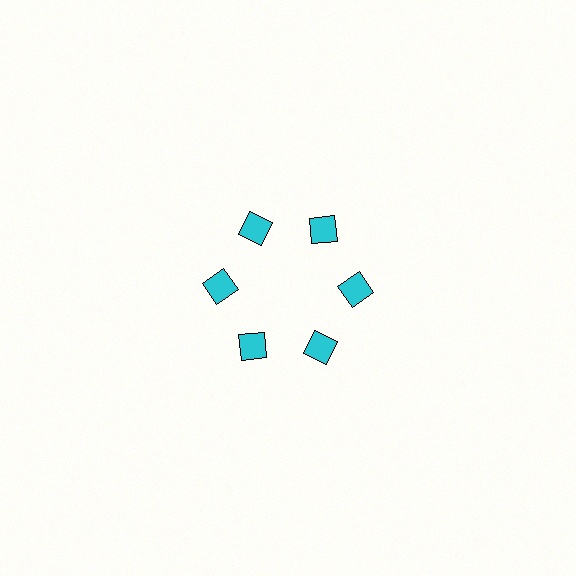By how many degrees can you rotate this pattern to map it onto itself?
The pattern maps onto itself every 60 degrees of rotation.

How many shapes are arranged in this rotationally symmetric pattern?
There are 6 shapes, arranged in 6 groups of 1.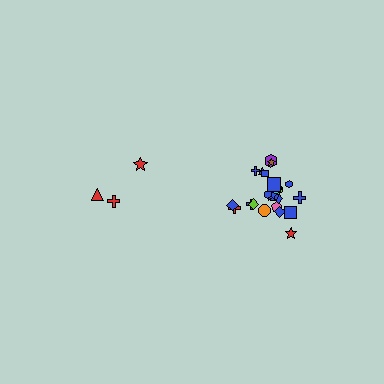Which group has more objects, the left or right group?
The right group.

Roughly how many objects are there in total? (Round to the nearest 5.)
Roughly 30 objects in total.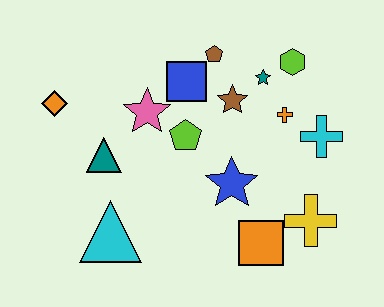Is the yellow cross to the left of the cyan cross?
Yes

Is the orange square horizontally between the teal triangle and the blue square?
No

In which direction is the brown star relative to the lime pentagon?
The brown star is to the right of the lime pentagon.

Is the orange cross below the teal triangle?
No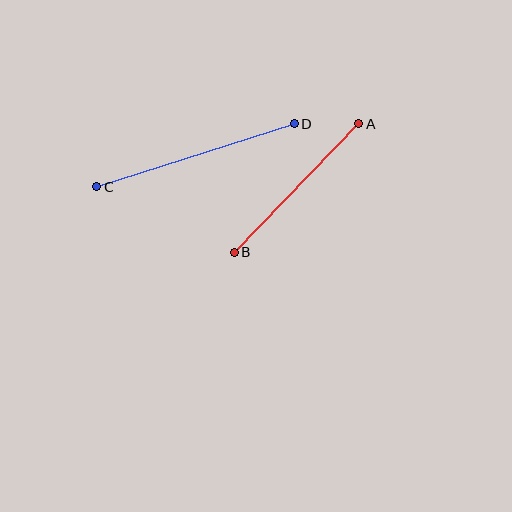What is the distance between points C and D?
The distance is approximately 207 pixels.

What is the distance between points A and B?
The distance is approximately 179 pixels.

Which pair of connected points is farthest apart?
Points C and D are farthest apart.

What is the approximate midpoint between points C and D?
The midpoint is at approximately (195, 155) pixels.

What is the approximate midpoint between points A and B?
The midpoint is at approximately (297, 188) pixels.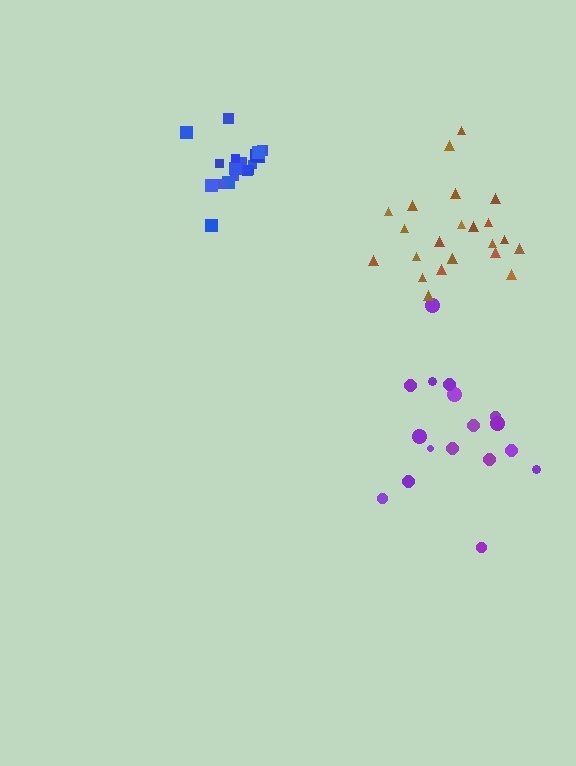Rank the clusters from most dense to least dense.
blue, brown, purple.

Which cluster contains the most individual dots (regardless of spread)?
Brown (23).